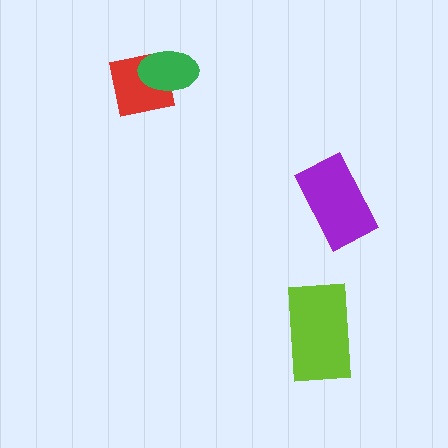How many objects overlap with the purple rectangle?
0 objects overlap with the purple rectangle.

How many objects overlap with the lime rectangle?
0 objects overlap with the lime rectangle.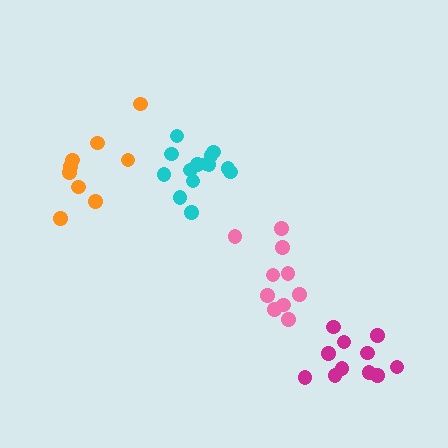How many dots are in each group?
Group 1: 14 dots, Group 2: 9 dots, Group 3: 10 dots, Group 4: 11 dots (44 total).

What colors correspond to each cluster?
The clusters are colored: cyan, orange, pink, magenta.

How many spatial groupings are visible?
There are 4 spatial groupings.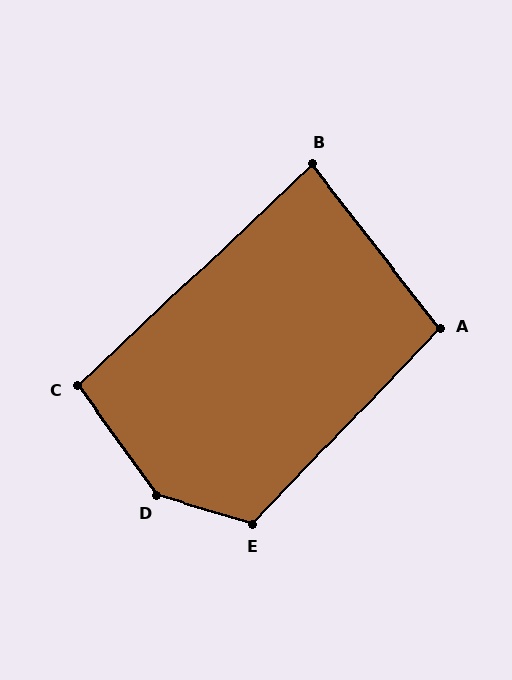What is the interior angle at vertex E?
Approximately 117 degrees (obtuse).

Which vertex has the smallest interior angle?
B, at approximately 85 degrees.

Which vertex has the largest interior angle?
D, at approximately 143 degrees.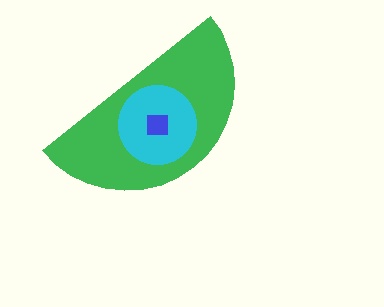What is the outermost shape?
The green semicircle.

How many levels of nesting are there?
3.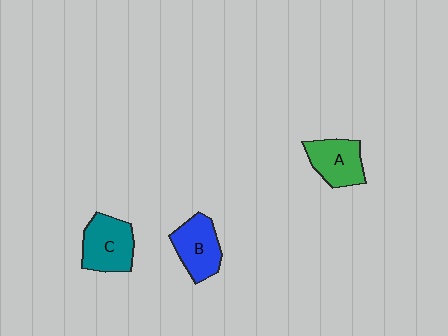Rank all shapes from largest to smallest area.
From largest to smallest: C (teal), B (blue), A (green).